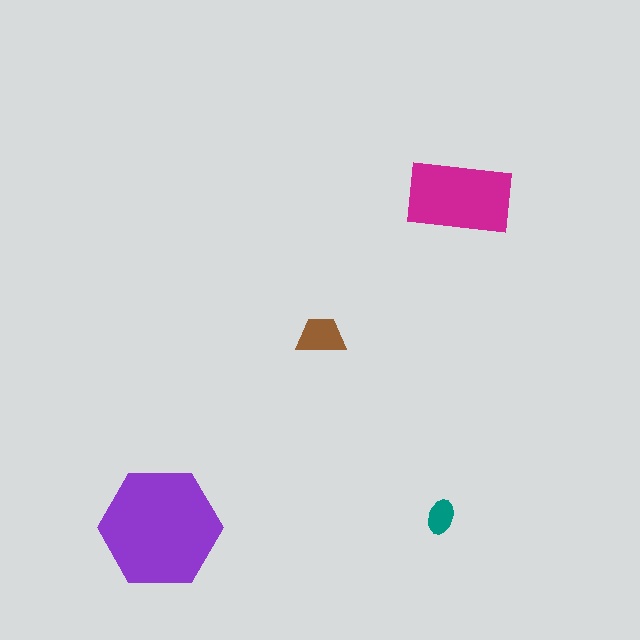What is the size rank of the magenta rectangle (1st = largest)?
2nd.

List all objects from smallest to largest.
The teal ellipse, the brown trapezoid, the magenta rectangle, the purple hexagon.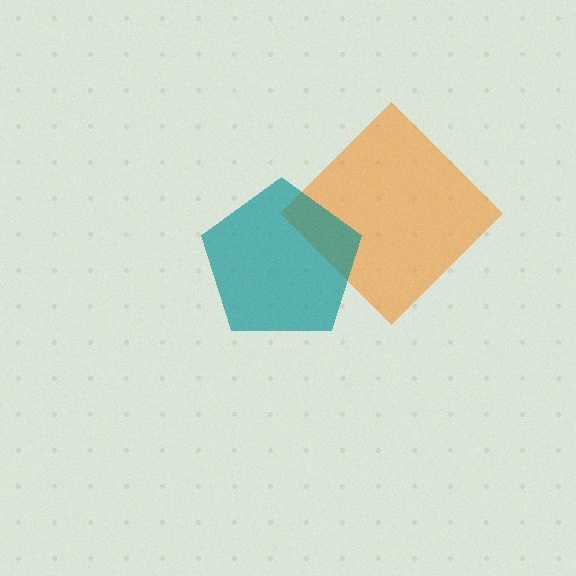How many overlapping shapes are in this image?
There are 2 overlapping shapes in the image.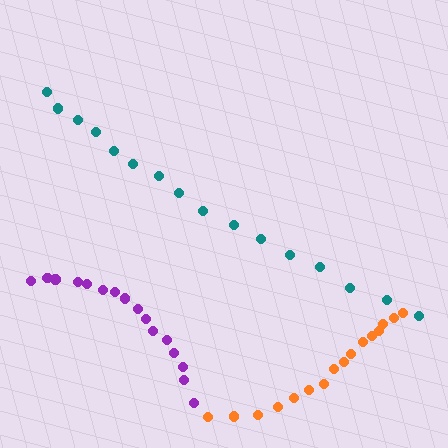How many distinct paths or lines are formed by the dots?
There are 3 distinct paths.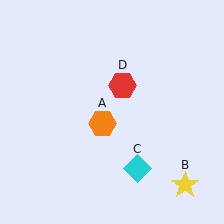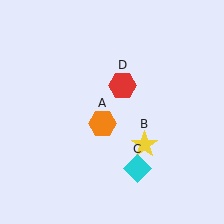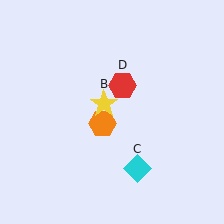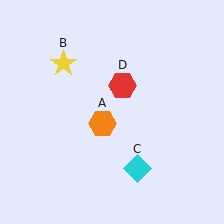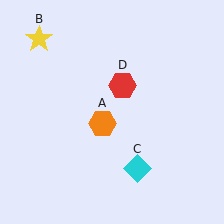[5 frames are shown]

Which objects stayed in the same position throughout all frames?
Orange hexagon (object A) and cyan diamond (object C) and red hexagon (object D) remained stationary.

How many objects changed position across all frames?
1 object changed position: yellow star (object B).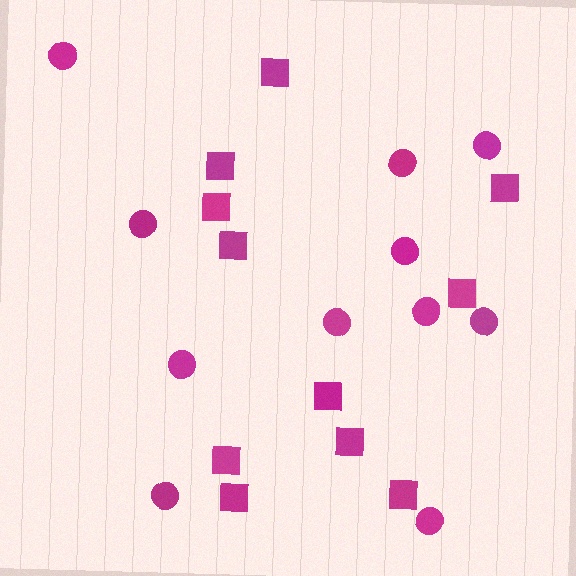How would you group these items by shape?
There are 2 groups: one group of circles (11) and one group of squares (11).